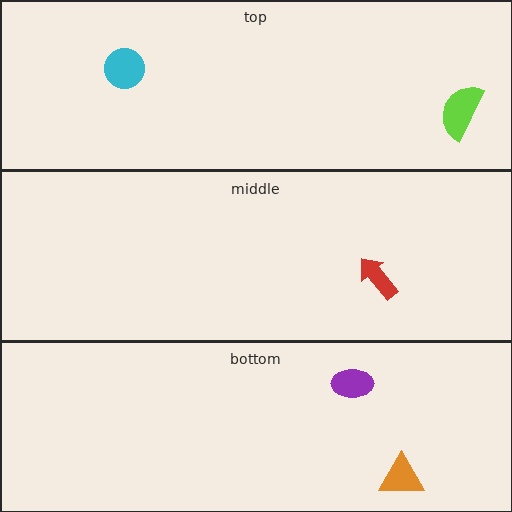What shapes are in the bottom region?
The orange triangle, the purple ellipse.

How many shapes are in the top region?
2.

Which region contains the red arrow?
The middle region.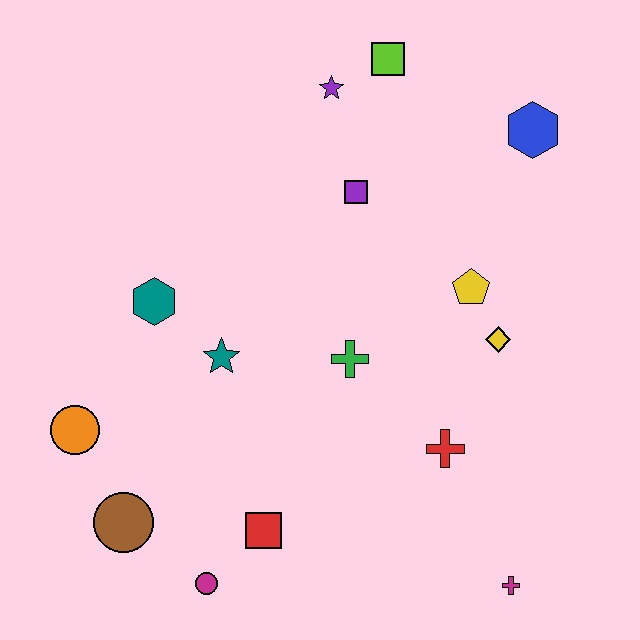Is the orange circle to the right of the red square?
No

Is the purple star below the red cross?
No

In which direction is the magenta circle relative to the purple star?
The magenta circle is below the purple star.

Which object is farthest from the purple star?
The magenta cross is farthest from the purple star.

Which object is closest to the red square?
The magenta circle is closest to the red square.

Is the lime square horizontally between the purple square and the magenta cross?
Yes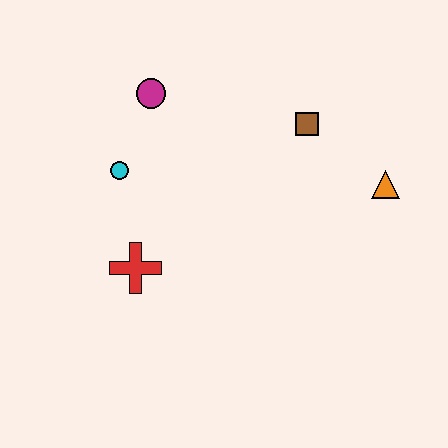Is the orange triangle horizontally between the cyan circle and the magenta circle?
No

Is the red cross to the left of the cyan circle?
No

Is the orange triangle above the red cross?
Yes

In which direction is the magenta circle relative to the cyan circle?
The magenta circle is above the cyan circle.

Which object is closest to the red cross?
The cyan circle is closest to the red cross.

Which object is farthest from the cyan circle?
The orange triangle is farthest from the cyan circle.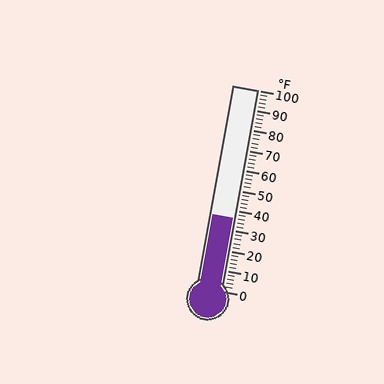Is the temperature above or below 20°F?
The temperature is above 20°F.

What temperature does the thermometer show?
The thermometer shows approximately 36°F.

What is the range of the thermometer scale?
The thermometer scale ranges from 0°F to 100°F.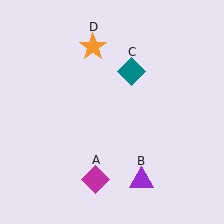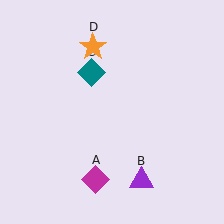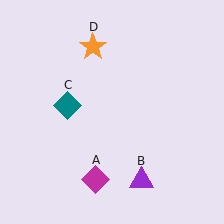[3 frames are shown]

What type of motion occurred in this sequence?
The teal diamond (object C) rotated counterclockwise around the center of the scene.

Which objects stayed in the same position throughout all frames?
Magenta diamond (object A) and purple triangle (object B) and orange star (object D) remained stationary.